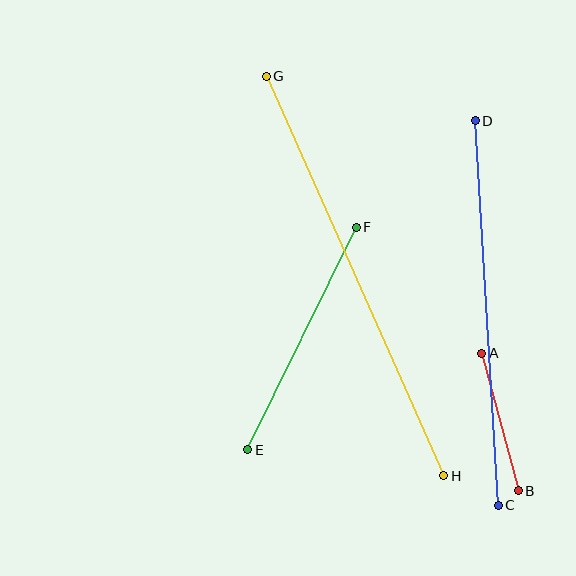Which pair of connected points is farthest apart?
Points G and H are farthest apart.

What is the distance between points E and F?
The distance is approximately 247 pixels.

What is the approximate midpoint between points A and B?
The midpoint is at approximately (500, 422) pixels.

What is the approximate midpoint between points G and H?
The midpoint is at approximately (355, 276) pixels.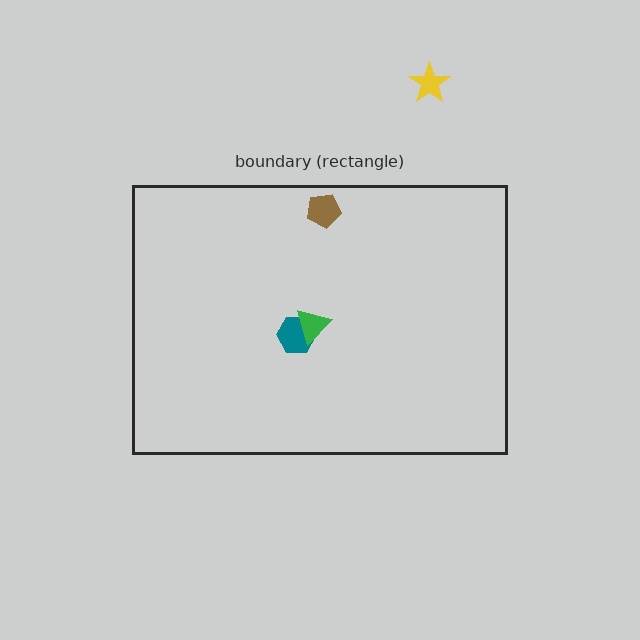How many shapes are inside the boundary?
3 inside, 1 outside.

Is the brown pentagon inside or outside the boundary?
Inside.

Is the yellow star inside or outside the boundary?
Outside.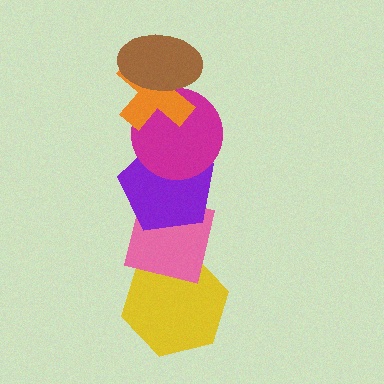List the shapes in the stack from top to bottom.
From top to bottom: the brown ellipse, the orange cross, the magenta circle, the purple pentagon, the pink square, the yellow hexagon.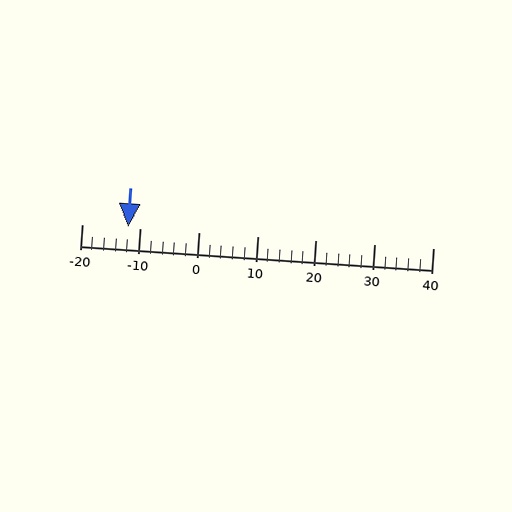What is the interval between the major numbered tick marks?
The major tick marks are spaced 10 units apart.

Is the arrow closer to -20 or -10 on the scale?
The arrow is closer to -10.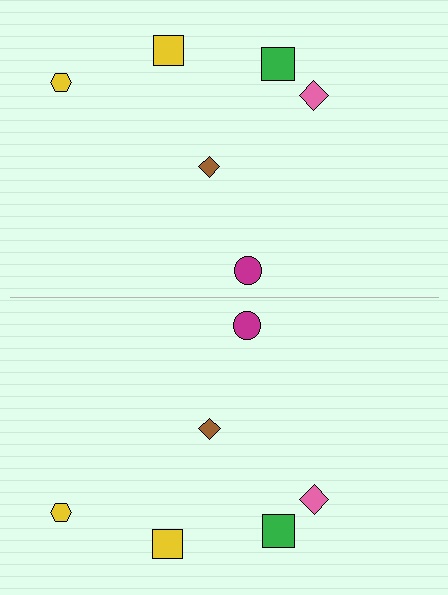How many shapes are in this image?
There are 12 shapes in this image.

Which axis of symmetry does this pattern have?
The pattern has a horizontal axis of symmetry running through the center of the image.